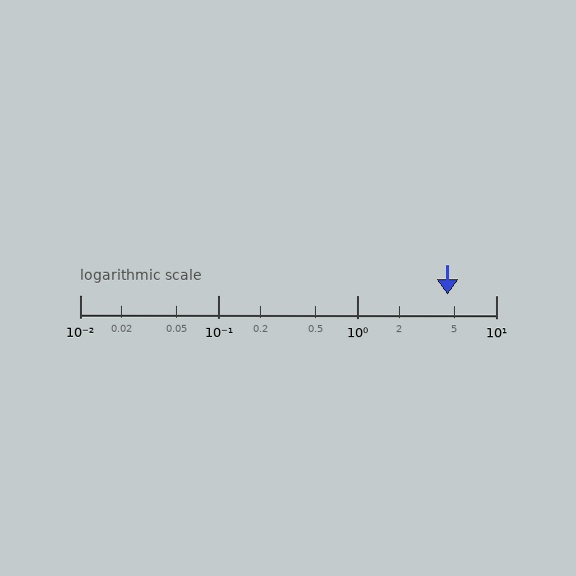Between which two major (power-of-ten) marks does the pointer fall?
The pointer is between 1 and 10.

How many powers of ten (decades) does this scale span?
The scale spans 3 decades, from 0.01 to 10.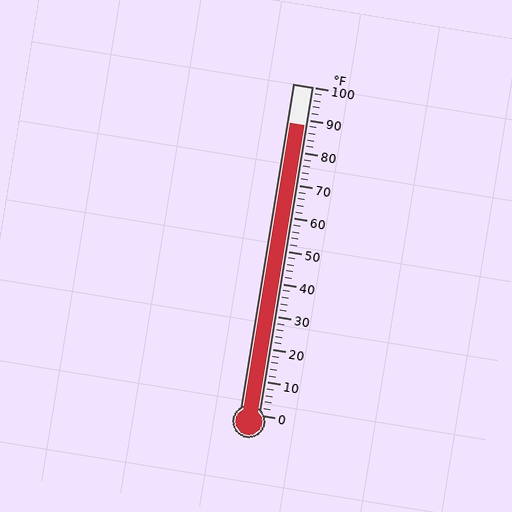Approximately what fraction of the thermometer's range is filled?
The thermometer is filled to approximately 90% of its range.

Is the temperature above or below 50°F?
The temperature is above 50°F.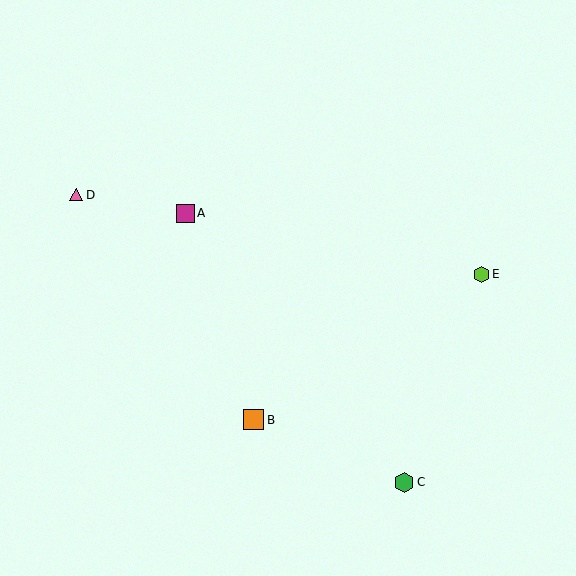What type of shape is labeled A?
Shape A is a magenta square.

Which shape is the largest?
The orange square (labeled B) is the largest.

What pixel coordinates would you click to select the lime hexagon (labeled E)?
Click at (482, 274) to select the lime hexagon E.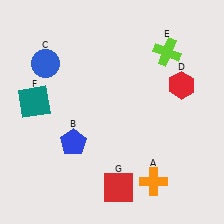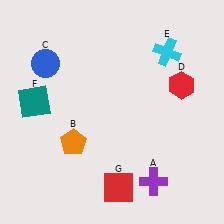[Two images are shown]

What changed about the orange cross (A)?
In Image 1, A is orange. In Image 2, it changed to purple.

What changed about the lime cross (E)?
In Image 1, E is lime. In Image 2, it changed to cyan.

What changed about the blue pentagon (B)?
In Image 1, B is blue. In Image 2, it changed to orange.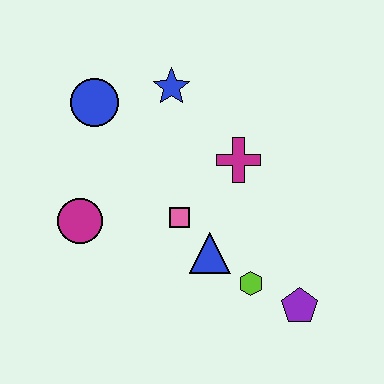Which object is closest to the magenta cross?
The pink square is closest to the magenta cross.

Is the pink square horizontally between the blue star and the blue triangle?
Yes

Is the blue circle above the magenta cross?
Yes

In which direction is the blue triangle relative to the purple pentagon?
The blue triangle is to the left of the purple pentagon.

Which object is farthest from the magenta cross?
The magenta circle is farthest from the magenta cross.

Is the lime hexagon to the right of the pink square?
Yes